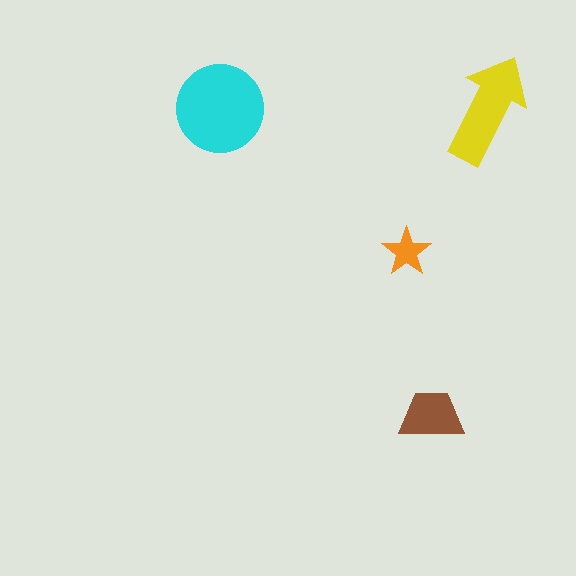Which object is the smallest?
The orange star.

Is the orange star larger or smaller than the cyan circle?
Smaller.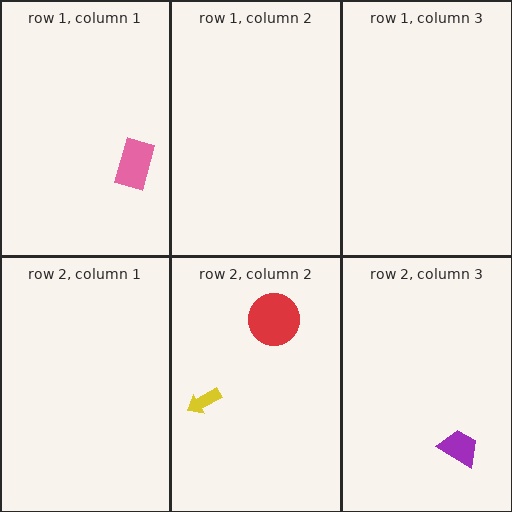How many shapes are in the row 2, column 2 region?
2.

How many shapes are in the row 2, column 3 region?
1.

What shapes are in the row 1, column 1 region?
The pink rectangle.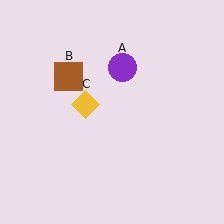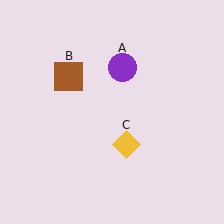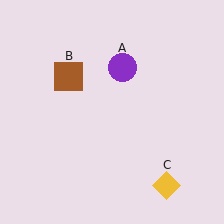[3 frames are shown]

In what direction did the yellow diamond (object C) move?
The yellow diamond (object C) moved down and to the right.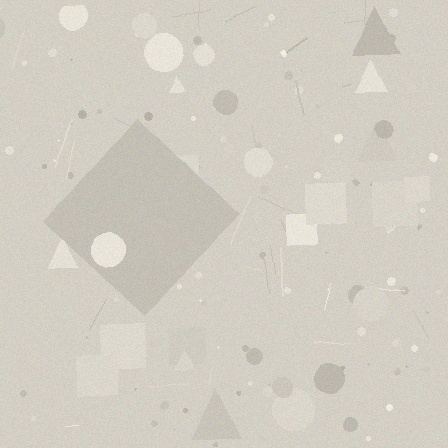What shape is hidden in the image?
A diamond is hidden in the image.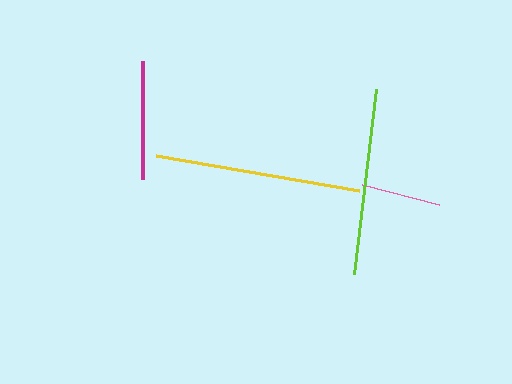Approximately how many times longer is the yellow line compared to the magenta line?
The yellow line is approximately 1.7 times the length of the magenta line.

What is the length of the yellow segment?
The yellow segment is approximately 207 pixels long.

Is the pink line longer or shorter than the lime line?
The lime line is longer than the pink line.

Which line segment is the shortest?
The pink line is the shortest at approximately 80 pixels.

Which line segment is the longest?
The yellow line is the longest at approximately 207 pixels.